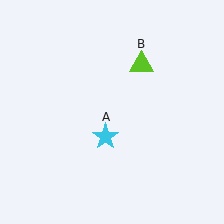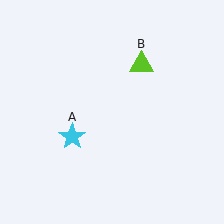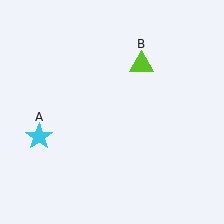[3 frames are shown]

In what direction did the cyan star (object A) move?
The cyan star (object A) moved left.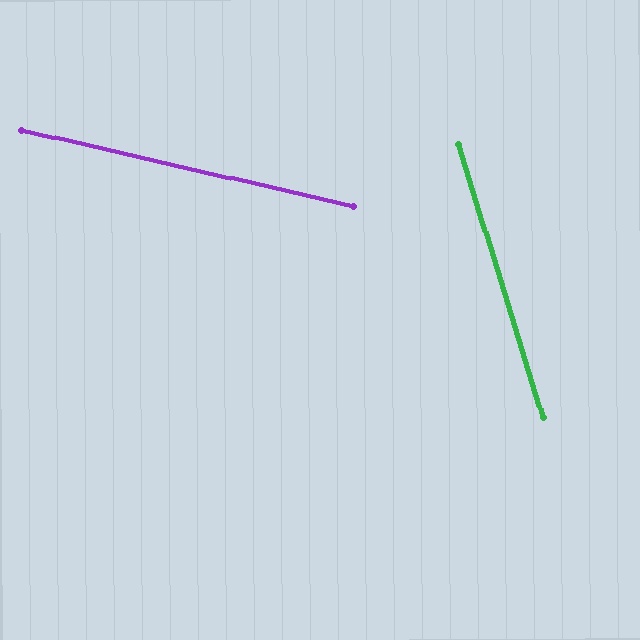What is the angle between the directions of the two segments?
Approximately 60 degrees.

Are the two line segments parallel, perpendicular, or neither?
Neither parallel nor perpendicular — they differ by about 60°.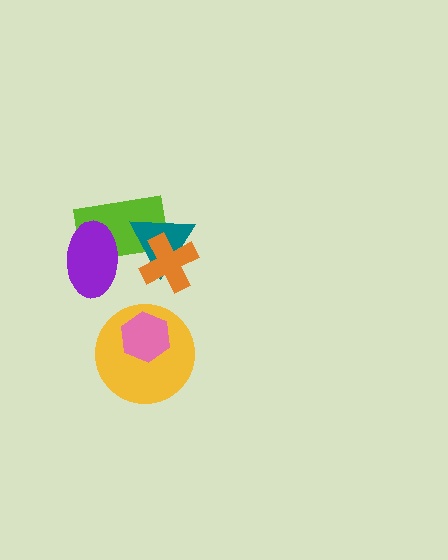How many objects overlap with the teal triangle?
2 objects overlap with the teal triangle.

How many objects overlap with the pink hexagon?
1 object overlaps with the pink hexagon.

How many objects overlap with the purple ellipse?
1 object overlaps with the purple ellipse.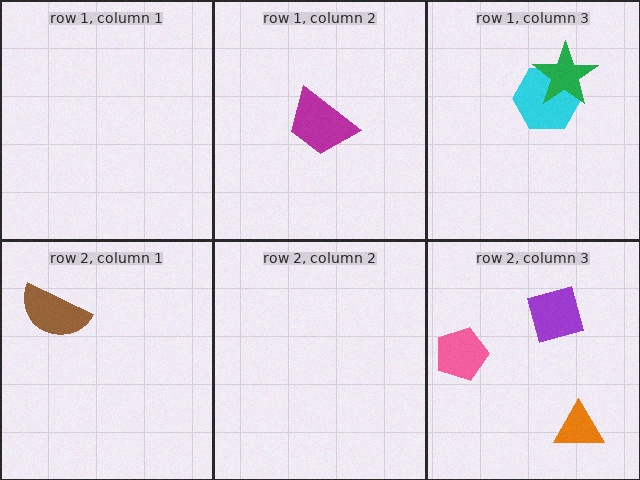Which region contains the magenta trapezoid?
The row 1, column 2 region.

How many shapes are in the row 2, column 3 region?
3.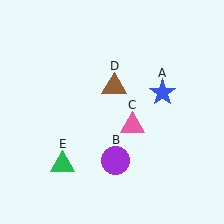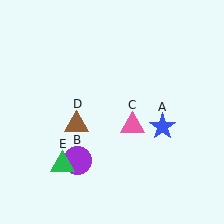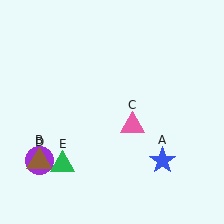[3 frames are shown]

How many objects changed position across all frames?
3 objects changed position: blue star (object A), purple circle (object B), brown triangle (object D).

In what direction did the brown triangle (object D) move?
The brown triangle (object D) moved down and to the left.